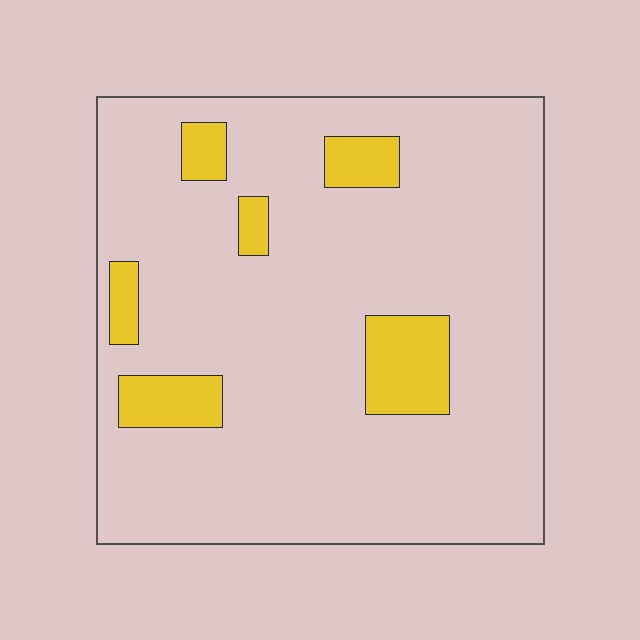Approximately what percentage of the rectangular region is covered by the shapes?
Approximately 10%.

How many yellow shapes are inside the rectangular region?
6.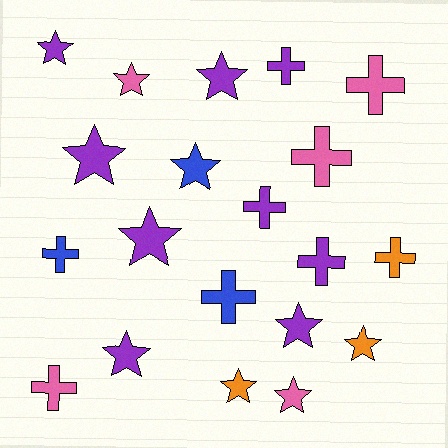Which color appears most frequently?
Purple, with 9 objects.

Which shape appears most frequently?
Star, with 11 objects.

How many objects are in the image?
There are 20 objects.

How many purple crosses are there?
There are 3 purple crosses.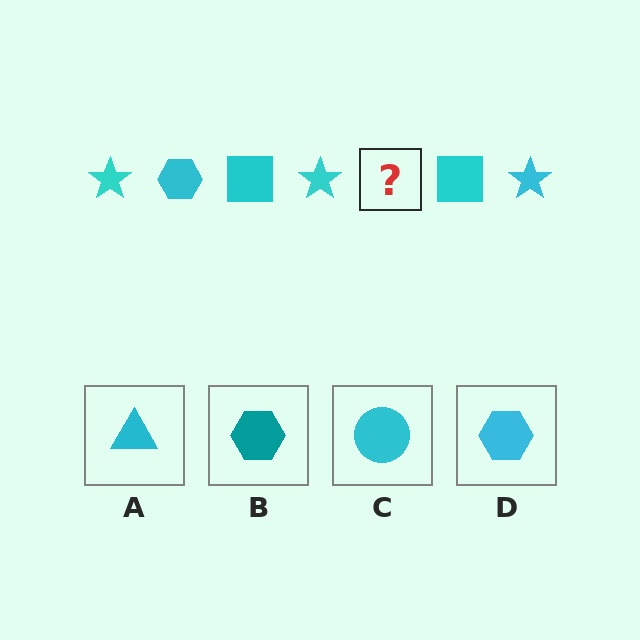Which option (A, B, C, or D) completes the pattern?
D.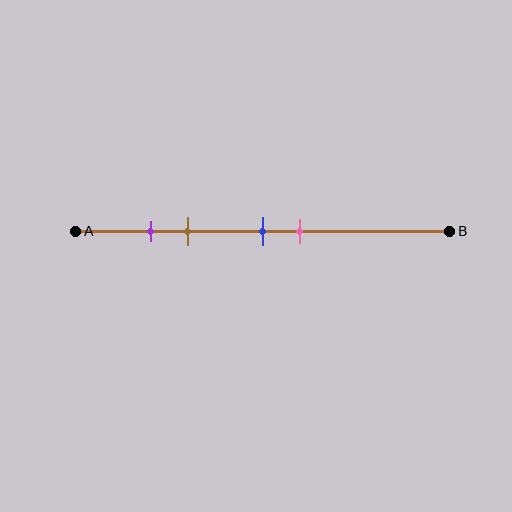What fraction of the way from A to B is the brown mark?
The brown mark is approximately 30% (0.3) of the way from A to B.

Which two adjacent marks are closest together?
The purple and brown marks are the closest adjacent pair.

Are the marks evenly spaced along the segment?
No, the marks are not evenly spaced.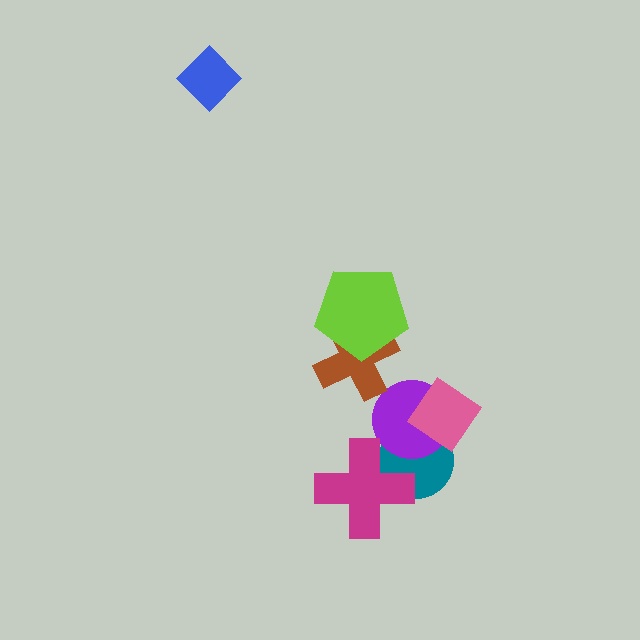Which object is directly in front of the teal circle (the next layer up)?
The purple circle is directly in front of the teal circle.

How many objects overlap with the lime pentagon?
1 object overlaps with the lime pentagon.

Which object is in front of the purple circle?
The pink diamond is in front of the purple circle.